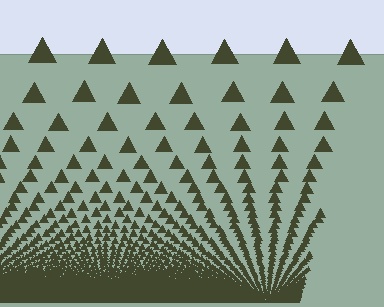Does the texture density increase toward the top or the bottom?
Density increases toward the bottom.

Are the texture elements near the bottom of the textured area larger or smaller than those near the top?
Smaller. The gradient is inverted — elements near the bottom are smaller and denser.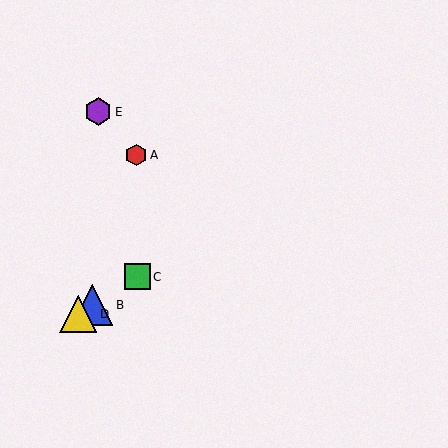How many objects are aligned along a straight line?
3 objects (B, C, D) are aligned along a straight line.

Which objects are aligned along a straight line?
Objects B, C, D are aligned along a straight line.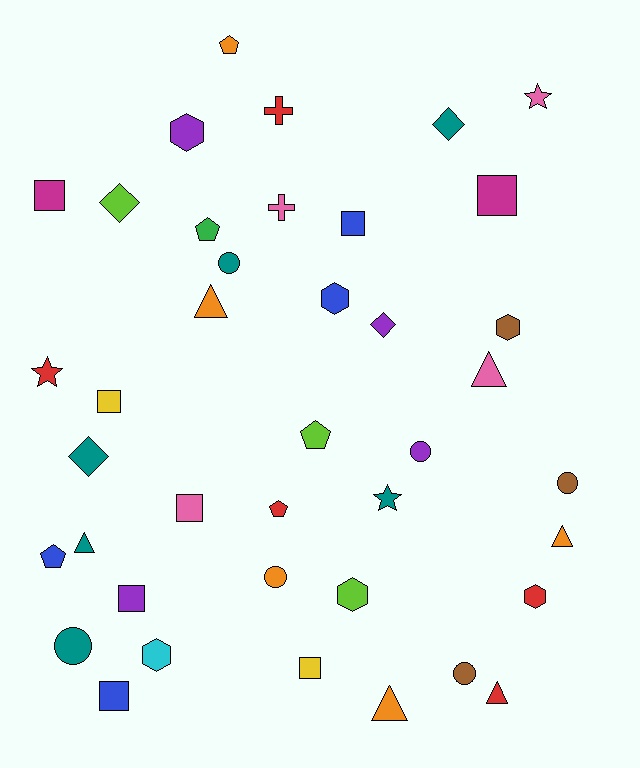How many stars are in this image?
There are 3 stars.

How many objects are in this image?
There are 40 objects.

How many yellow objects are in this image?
There are 2 yellow objects.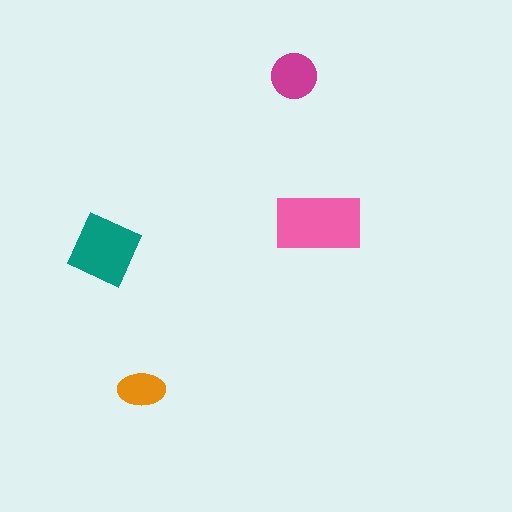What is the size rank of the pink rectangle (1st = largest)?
1st.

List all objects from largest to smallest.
The pink rectangle, the teal diamond, the magenta circle, the orange ellipse.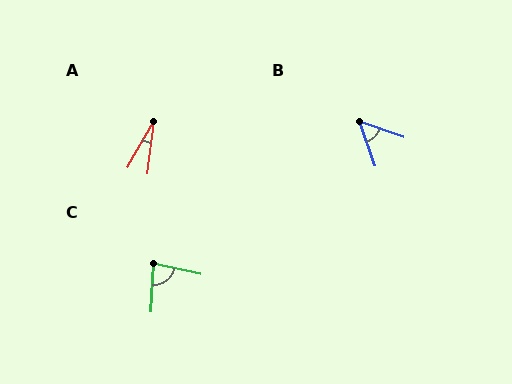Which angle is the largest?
C, at approximately 80 degrees.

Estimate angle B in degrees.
Approximately 51 degrees.